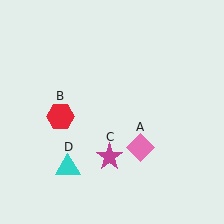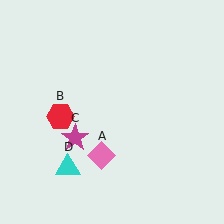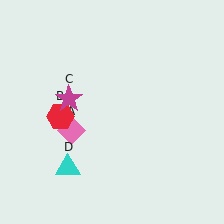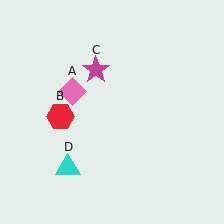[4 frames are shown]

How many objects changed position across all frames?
2 objects changed position: pink diamond (object A), magenta star (object C).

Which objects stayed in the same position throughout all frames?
Red hexagon (object B) and cyan triangle (object D) remained stationary.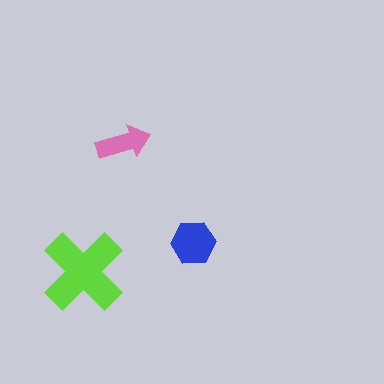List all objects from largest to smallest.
The lime cross, the blue hexagon, the pink arrow.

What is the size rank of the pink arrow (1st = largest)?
3rd.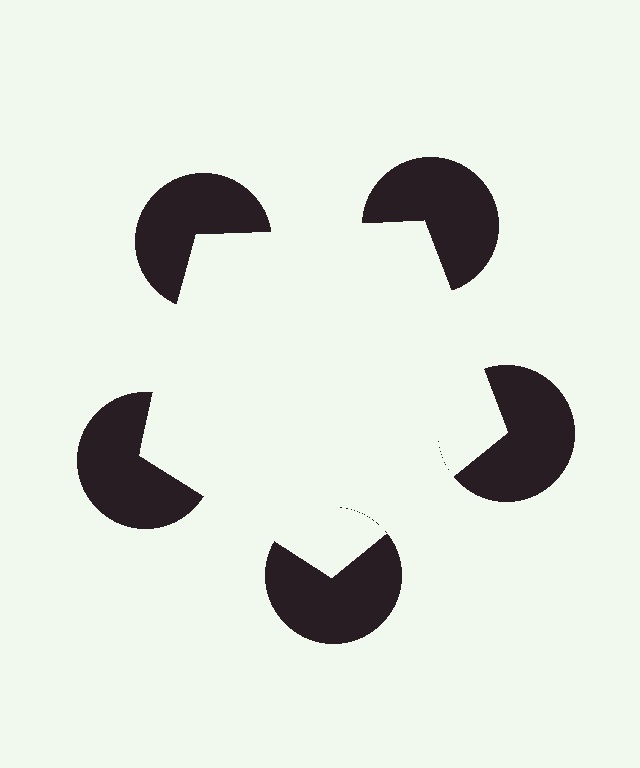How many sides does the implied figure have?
5 sides.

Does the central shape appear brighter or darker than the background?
It typically appears slightly brighter than the background, even though no actual brightness change is drawn.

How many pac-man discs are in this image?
There are 5 — one at each vertex of the illusory pentagon.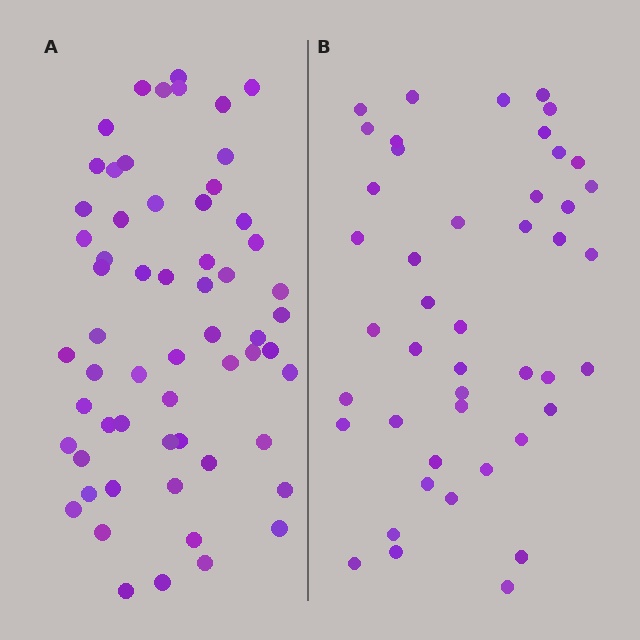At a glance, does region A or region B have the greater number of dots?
Region A (the left region) has more dots.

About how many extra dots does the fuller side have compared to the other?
Region A has approximately 15 more dots than region B.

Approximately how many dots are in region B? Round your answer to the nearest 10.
About 40 dots. (The exact count is 45, which rounds to 40.)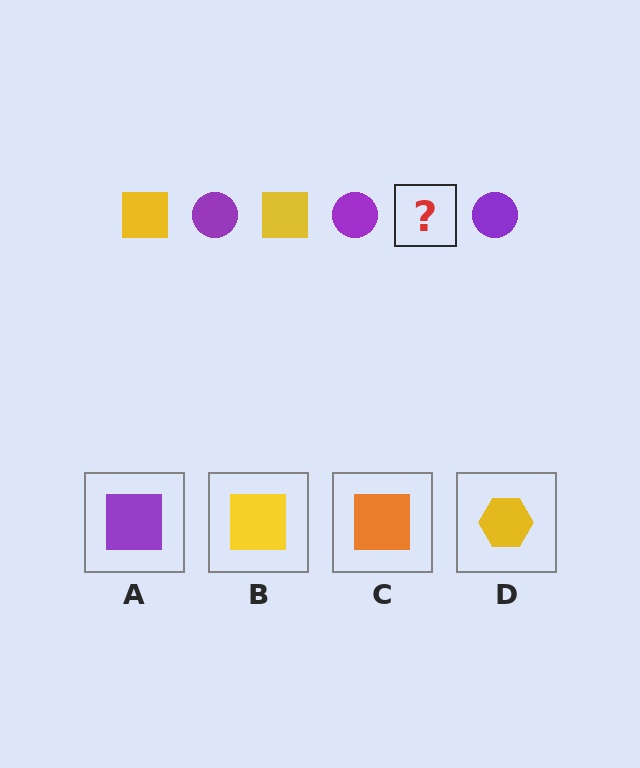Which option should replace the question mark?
Option B.